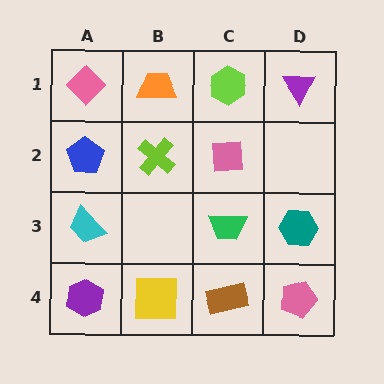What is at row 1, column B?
An orange trapezoid.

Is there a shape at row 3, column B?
No, that cell is empty.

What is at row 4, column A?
A purple hexagon.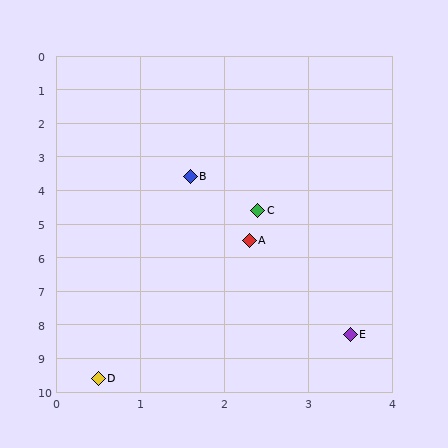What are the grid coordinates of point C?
Point C is at approximately (2.4, 4.6).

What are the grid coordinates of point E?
Point E is at approximately (3.5, 8.3).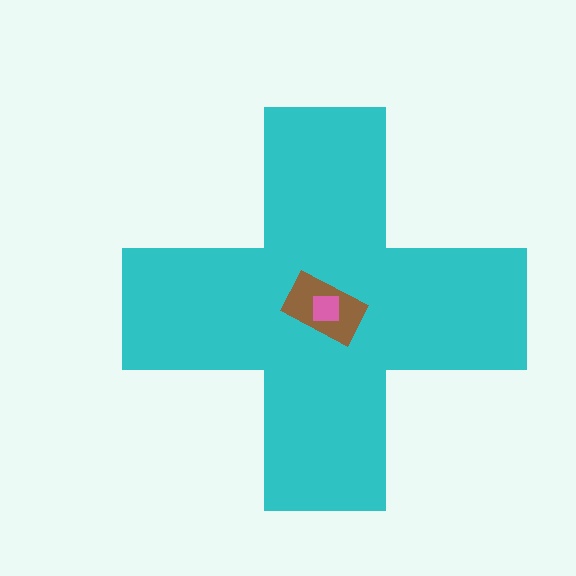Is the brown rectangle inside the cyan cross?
Yes.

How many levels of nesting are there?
3.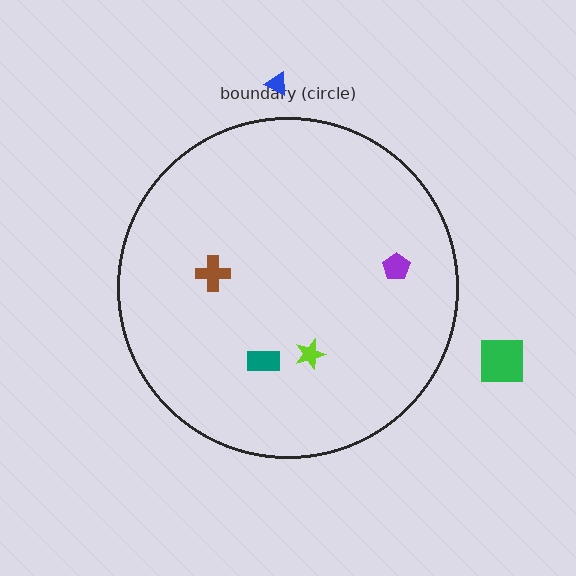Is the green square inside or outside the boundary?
Outside.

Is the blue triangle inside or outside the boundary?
Outside.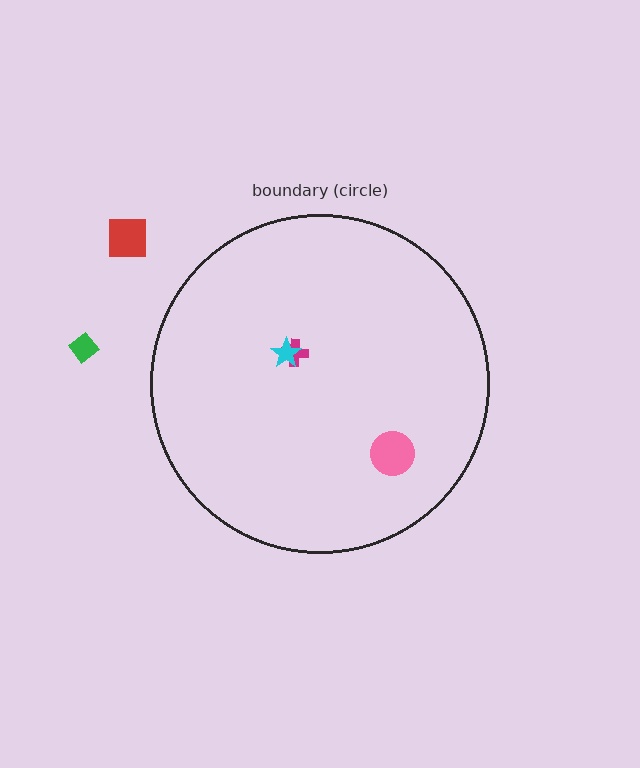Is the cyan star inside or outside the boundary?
Inside.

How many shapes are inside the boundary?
3 inside, 2 outside.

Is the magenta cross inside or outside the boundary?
Inside.